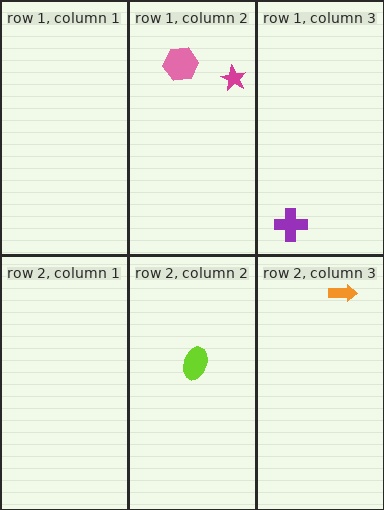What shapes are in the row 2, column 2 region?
The lime ellipse.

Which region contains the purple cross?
The row 1, column 3 region.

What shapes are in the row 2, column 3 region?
The orange arrow.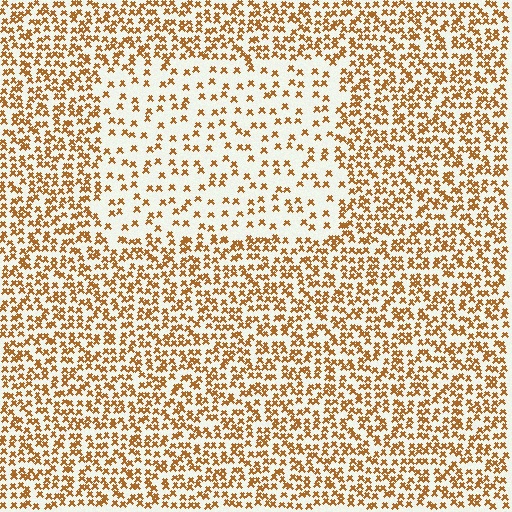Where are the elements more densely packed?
The elements are more densely packed outside the rectangle boundary.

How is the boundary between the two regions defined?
The boundary is defined by a change in element density (approximately 2.3x ratio). All elements are the same color, size, and shape.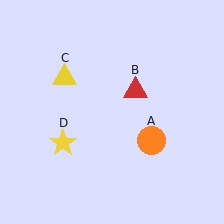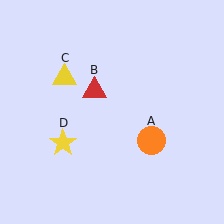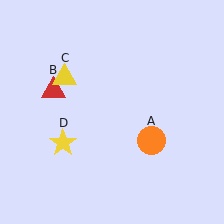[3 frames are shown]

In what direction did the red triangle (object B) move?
The red triangle (object B) moved left.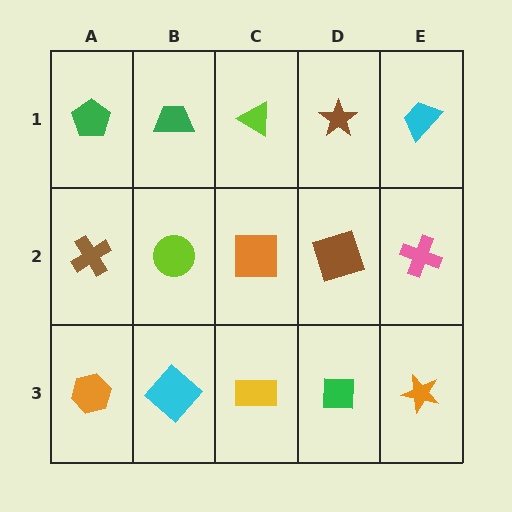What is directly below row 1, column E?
A pink cross.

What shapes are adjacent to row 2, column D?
A brown star (row 1, column D), a green square (row 3, column D), an orange square (row 2, column C), a pink cross (row 2, column E).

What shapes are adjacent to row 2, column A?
A green pentagon (row 1, column A), an orange hexagon (row 3, column A), a lime circle (row 2, column B).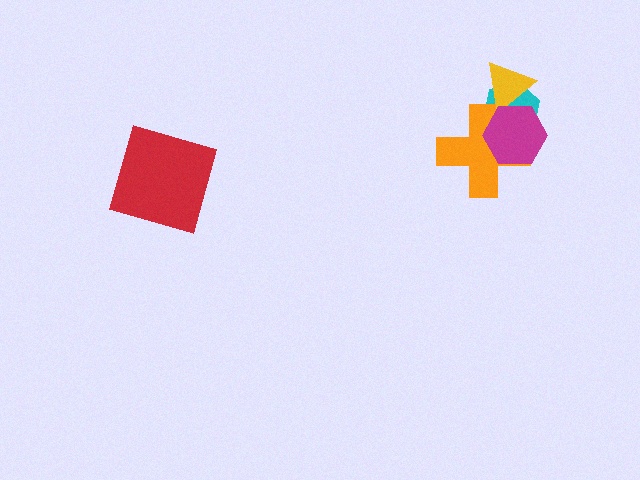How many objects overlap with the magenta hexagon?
3 objects overlap with the magenta hexagon.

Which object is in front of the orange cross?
The magenta hexagon is in front of the orange cross.